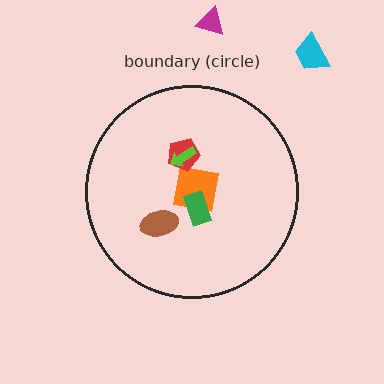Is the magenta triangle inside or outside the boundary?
Outside.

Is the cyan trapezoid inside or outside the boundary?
Outside.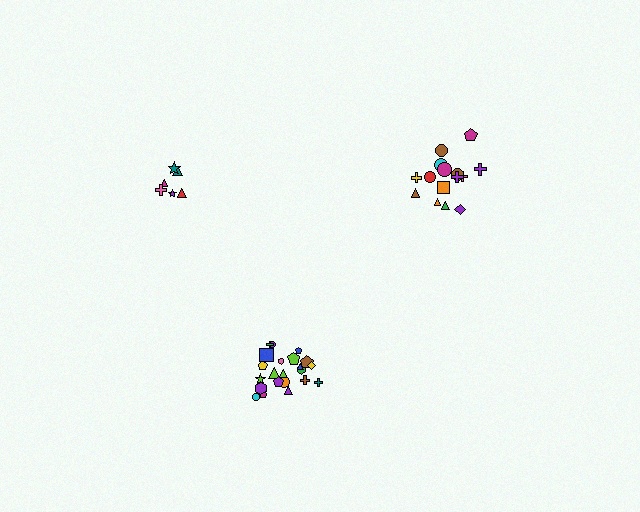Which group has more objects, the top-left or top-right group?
The top-right group.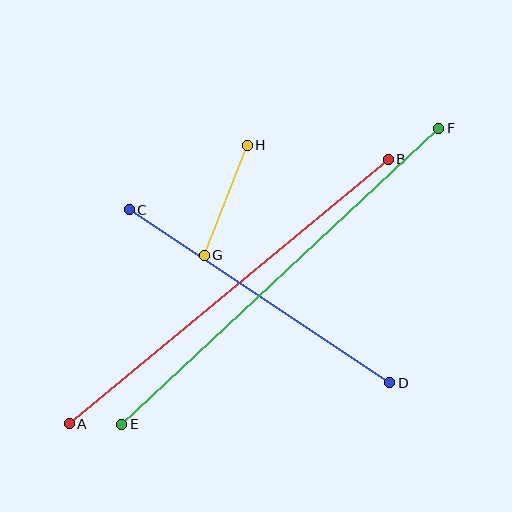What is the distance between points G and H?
The distance is approximately 118 pixels.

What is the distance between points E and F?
The distance is approximately 433 pixels.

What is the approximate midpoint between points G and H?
The midpoint is at approximately (226, 200) pixels.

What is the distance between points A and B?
The distance is approximately 414 pixels.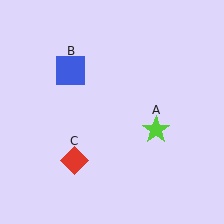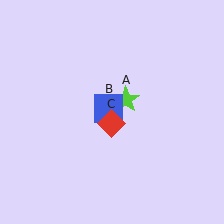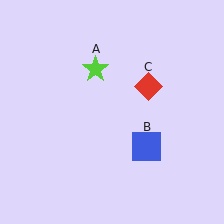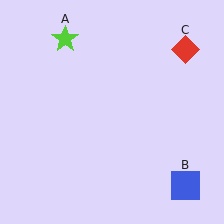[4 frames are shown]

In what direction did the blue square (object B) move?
The blue square (object B) moved down and to the right.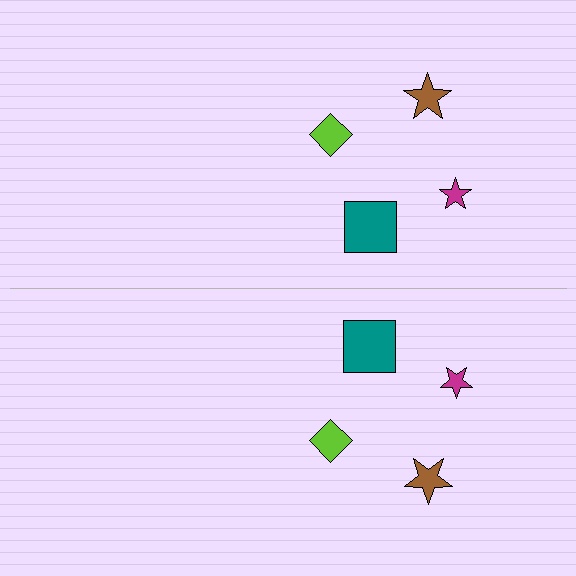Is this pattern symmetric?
Yes, this pattern has bilateral (reflection) symmetry.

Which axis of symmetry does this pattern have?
The pattern has a horizontal axis of symmetry running through the center of the image.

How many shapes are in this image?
There are 8 shapes in this image.